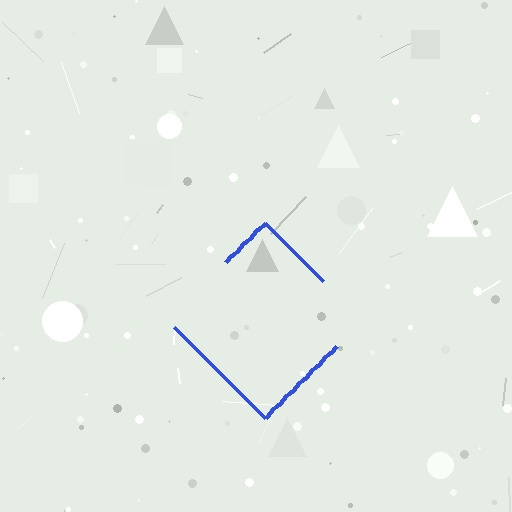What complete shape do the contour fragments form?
The contour fragments form a diamond.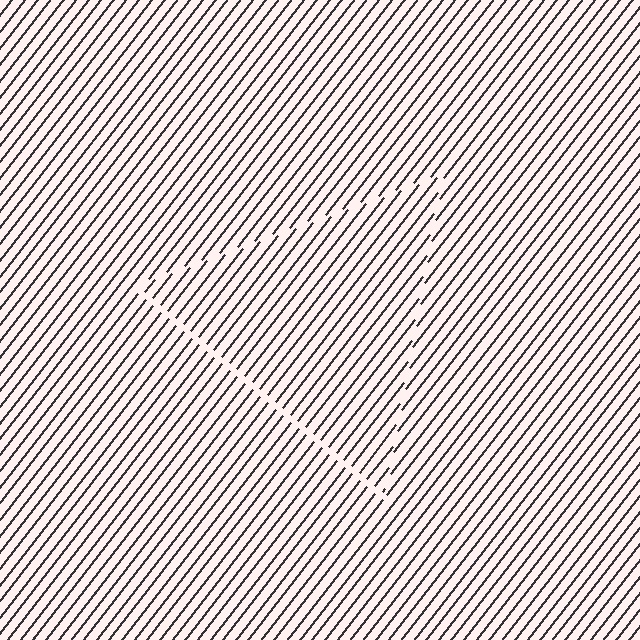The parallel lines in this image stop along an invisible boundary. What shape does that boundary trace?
An illusory triangle. The interior of the shape contains the same grating, shifted by half a period — the contour is defined by the phase discontinuity where line-ends from the inner and outer gratings abut.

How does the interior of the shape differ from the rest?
The interior of the shape contains the same grating, shifted by half a period — the contour is defined by the phase discontinuity where line-ends from the inner and outer gratings abut.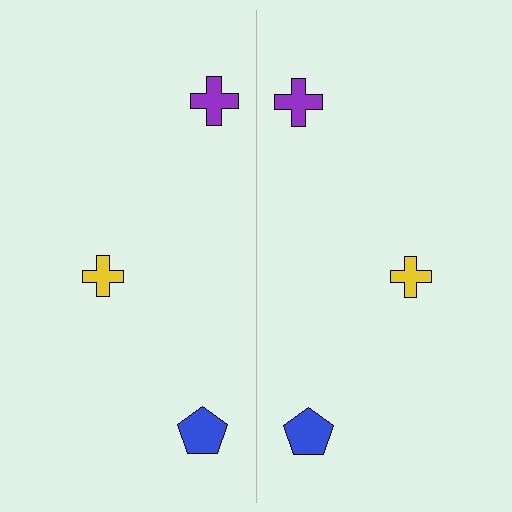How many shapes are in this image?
There are 6 shapes in this image.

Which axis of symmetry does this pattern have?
The pattern has a vertical axis of symmetry running through the center of the image.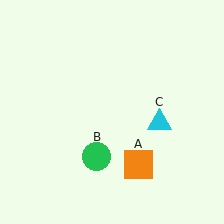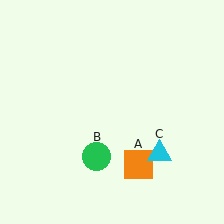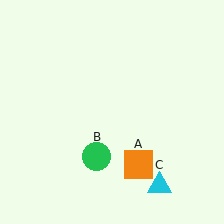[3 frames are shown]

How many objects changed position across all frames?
1 object changed position: cyan triangle (object C).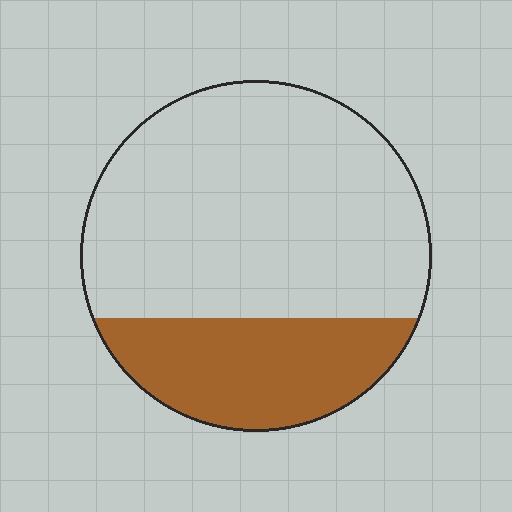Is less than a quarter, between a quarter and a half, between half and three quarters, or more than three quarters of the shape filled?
Between a quarter and a half.